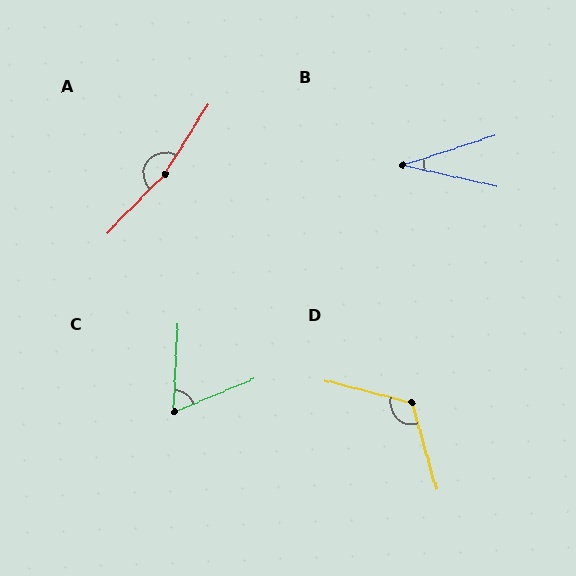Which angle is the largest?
A, at approximately 168 degrees.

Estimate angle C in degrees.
Approximately 65 degrees.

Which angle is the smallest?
B, at approximately 31 degrees.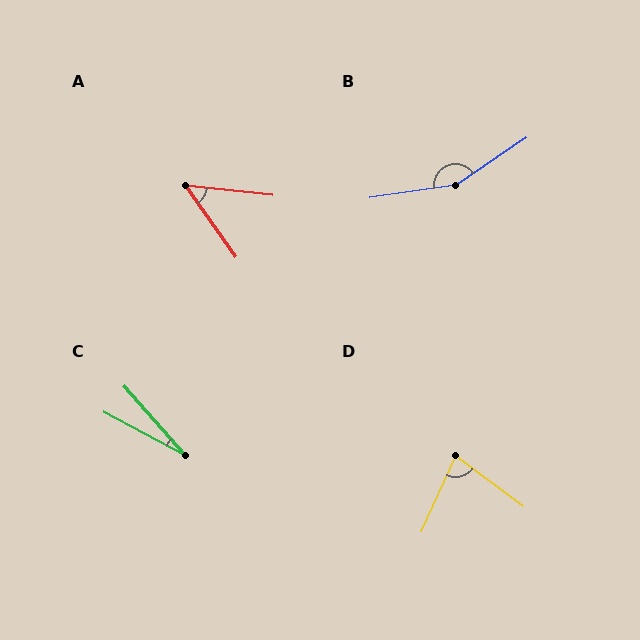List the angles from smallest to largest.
C (20°), A (49°), D (77°), B (155°).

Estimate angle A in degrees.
Approximately 49 degrees.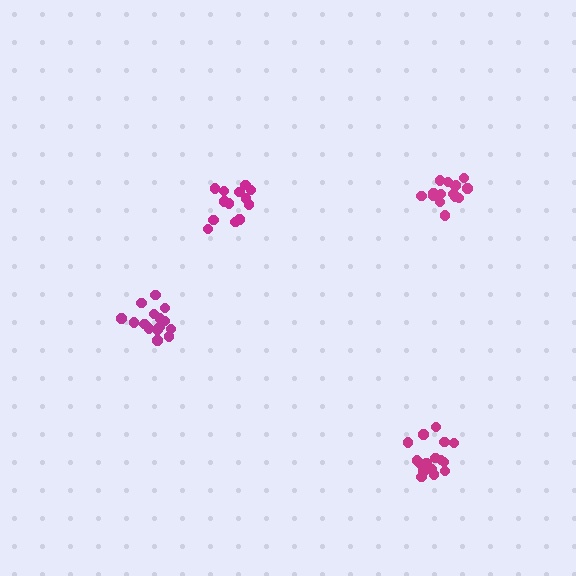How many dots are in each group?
Group 1: 13 dots, Group 2: 15 dots, Group 3: 16 dots, Group 4: 15 dots (59 total).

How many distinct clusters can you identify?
There are 4 distinct clusters.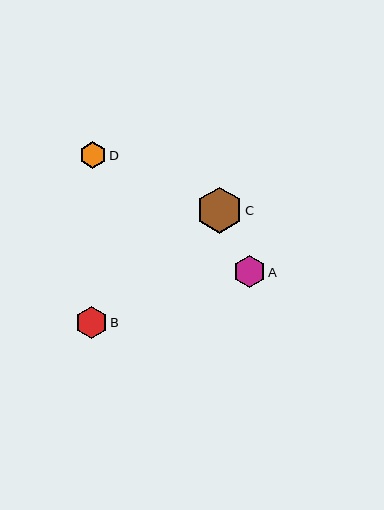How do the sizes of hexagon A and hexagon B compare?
Hexagon A and hexagon B are approximately the same size.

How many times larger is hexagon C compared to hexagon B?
Hexagon C is approximately 1.5 times the size of hexagon B.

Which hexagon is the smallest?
Hexagon D is the smallest with a size of approximately 27 pixels.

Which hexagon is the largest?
Hexagon C is the largest with a size of approximately 46 pixels.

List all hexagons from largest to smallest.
From largest to smallest: C, A, B, D.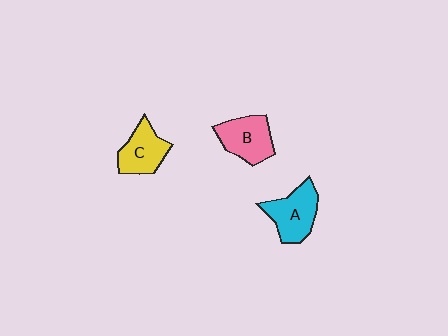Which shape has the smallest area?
Shape C (yellow).